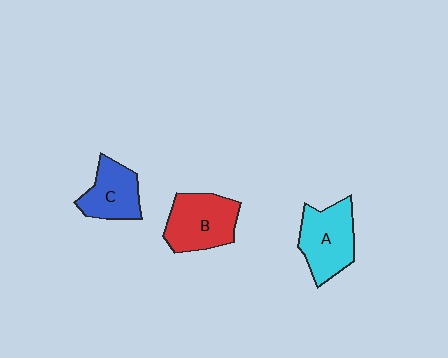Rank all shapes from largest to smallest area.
From largest to smallest: B (red), A (cyan), C (blue).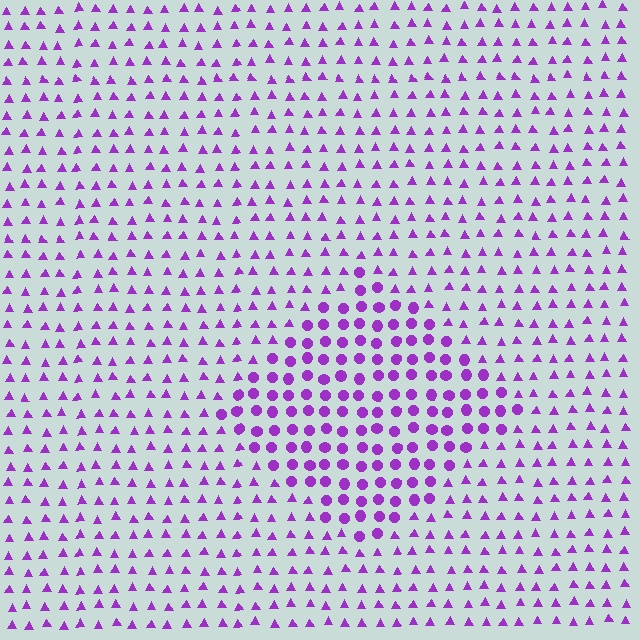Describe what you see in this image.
The image is filled with small purple elements arranged in a uniform grid. A diamond-shaped region contains circles, while the surrounding area contains triangles. The boundary is defined purely by the change in element shape.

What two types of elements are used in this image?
The image uses circles inside the diamond region and triangles outside it.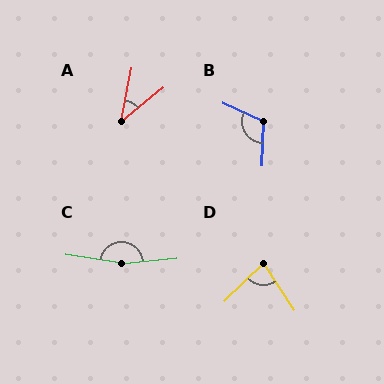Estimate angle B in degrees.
Approximately 113 degrees.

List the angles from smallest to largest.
A (40°), D (79°), B (113°), C (166°).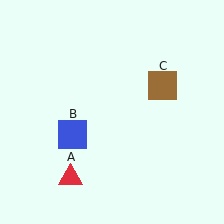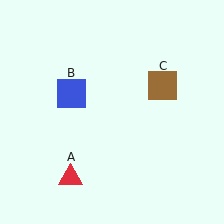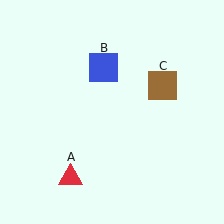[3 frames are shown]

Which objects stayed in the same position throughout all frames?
Red triangle (object A) and brown square (object C) remained stationary.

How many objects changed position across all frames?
1 object changed position: blue square (object B).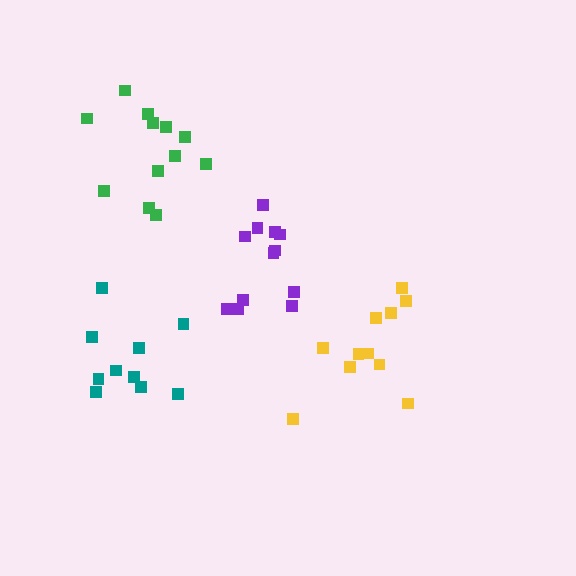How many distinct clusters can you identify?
There are 4 distinct clusters.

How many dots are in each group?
Group 1: 11 dots, Group 2: 12 dots, Group 3: 12 dots, Group 4: 10 dots (45 total).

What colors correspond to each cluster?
The clusters are colored: yellow, green, purple, teal.